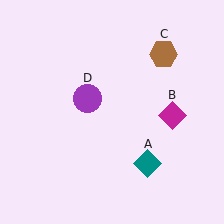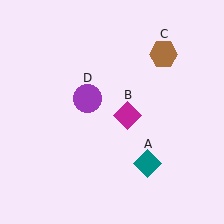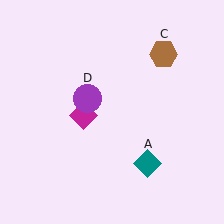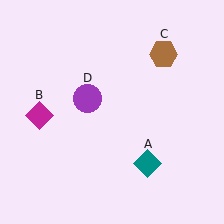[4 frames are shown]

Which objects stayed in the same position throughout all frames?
Teal diamond (object A) and brown hexagon (object C) and purple circle (object D) remained stationary.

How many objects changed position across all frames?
1 object changed position: magenta diamond (object B).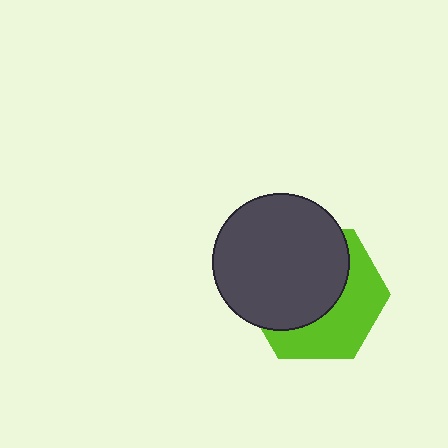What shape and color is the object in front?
The object in front is a dark gray circle.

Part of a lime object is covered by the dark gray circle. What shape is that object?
It is a hexagon.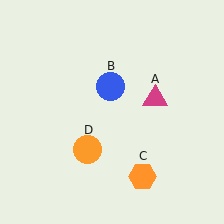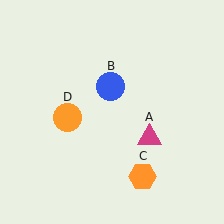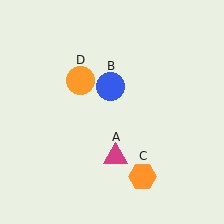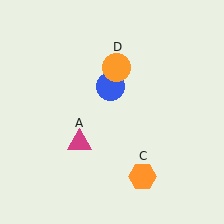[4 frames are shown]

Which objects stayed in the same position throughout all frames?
Blue circle (object B) and orange hexagon (object C) remained stationary.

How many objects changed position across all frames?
2 objects changed position: magenta triangle (object A), orange circle (object D).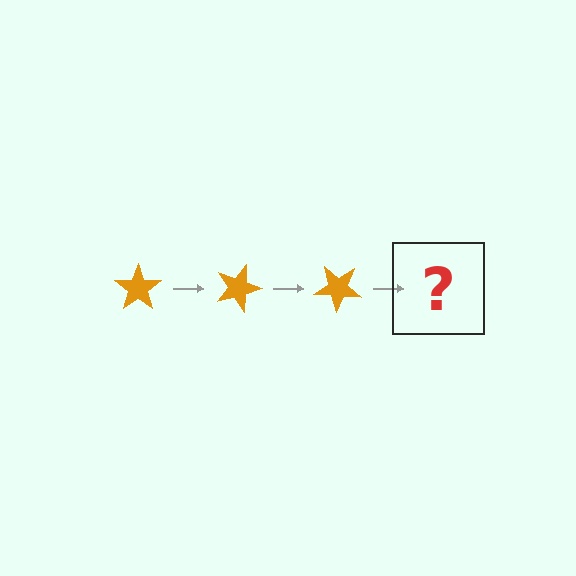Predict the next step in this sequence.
The next step is an orange star rotated 60 degrees.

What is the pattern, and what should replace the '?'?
The pattern is that the star rotates 20 degrees each step. The '?' should be an orange star rotated 60 degrees.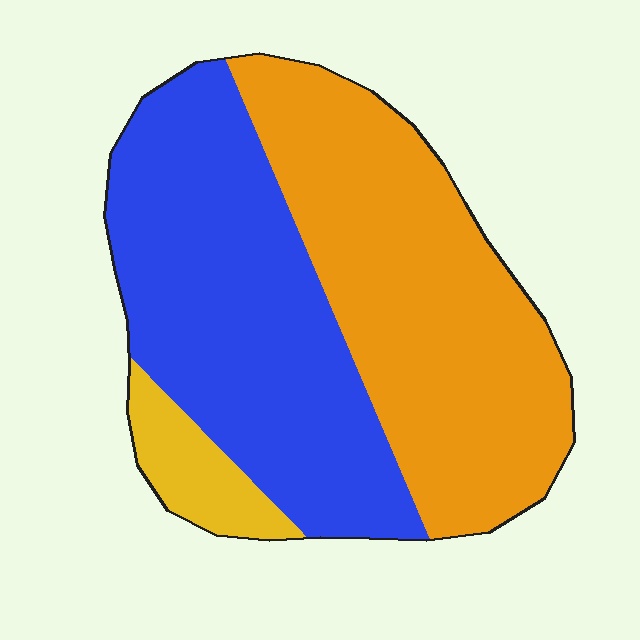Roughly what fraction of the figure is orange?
Orange covers 47% of the figure.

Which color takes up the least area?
Yellow, at roughly 10%.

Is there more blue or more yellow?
Blue.